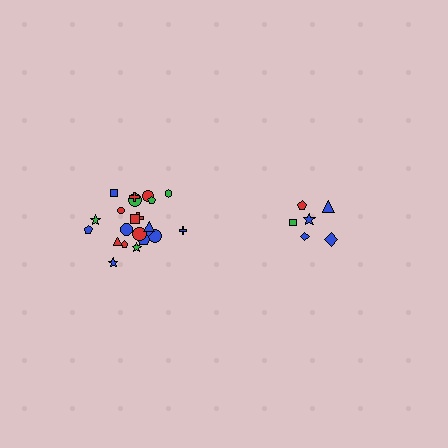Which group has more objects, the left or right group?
The left group.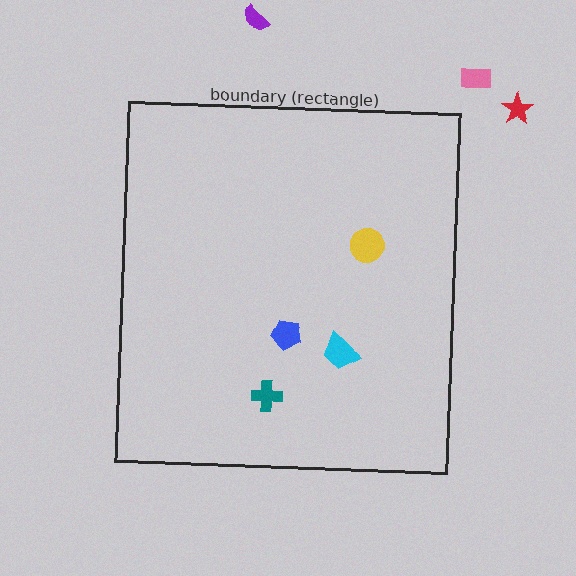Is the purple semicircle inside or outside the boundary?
Outside.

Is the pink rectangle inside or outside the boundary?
Outside.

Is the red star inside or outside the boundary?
Outside.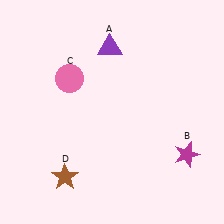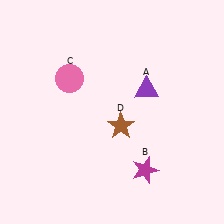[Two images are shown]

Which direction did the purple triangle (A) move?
The purple triangle (A) moved down.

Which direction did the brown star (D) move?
The brown star (D) moved right.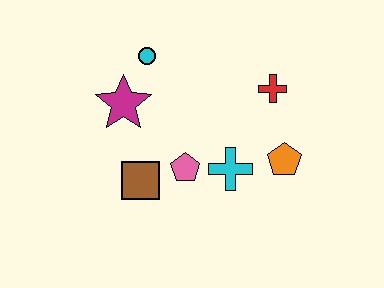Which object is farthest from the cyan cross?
The cyan circle is farthest from the cyan cross.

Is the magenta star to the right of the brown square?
No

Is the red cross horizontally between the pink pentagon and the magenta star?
No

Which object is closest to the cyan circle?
The magenta star is closest to the cyan circle.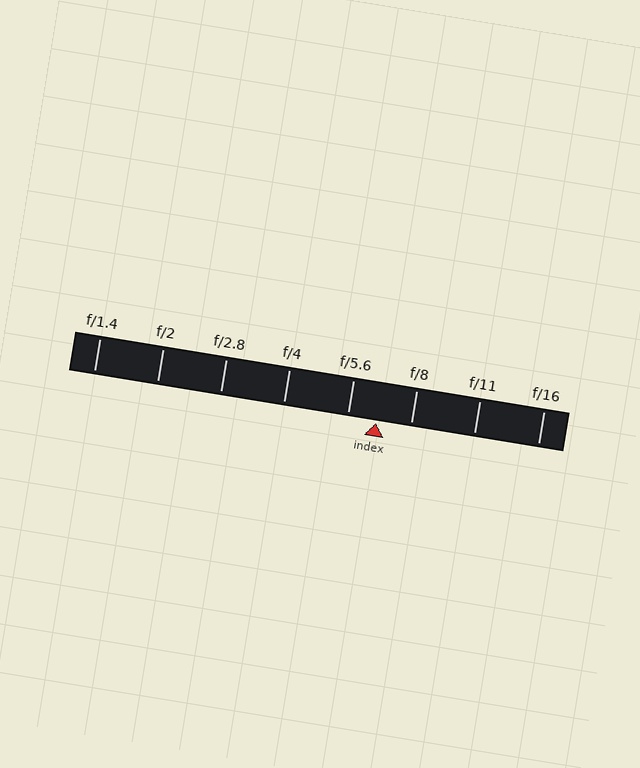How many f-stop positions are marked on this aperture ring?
There are 8 f-stop positions marked.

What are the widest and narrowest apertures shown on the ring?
The widest aperture shown is f/1.4 and the narrowest is f/16.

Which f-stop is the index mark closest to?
The index mark is closest to f/5.6.